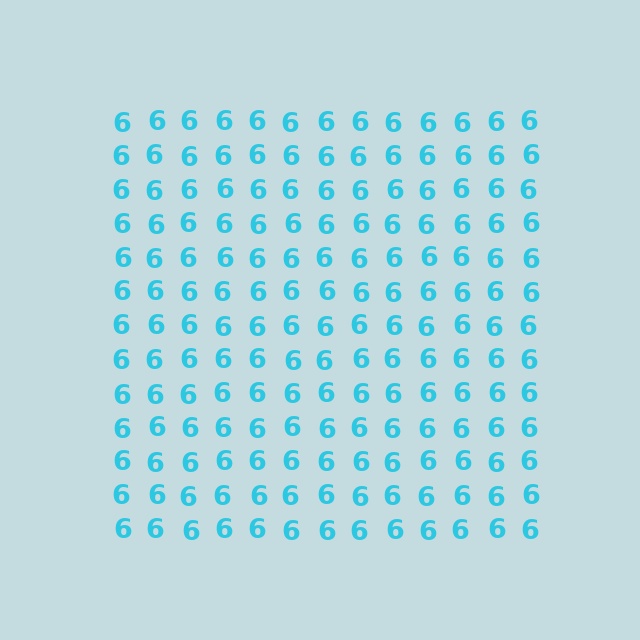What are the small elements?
The small elements are digit 6's.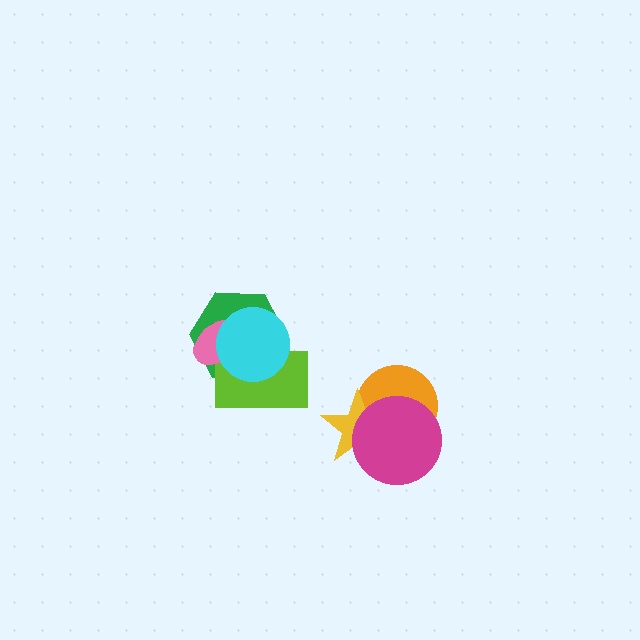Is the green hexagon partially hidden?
Yes, it is partially covered by another shape.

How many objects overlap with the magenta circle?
2 objects overlap with the magenta circle.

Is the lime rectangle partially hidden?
Yes, it is partially covered by another shape.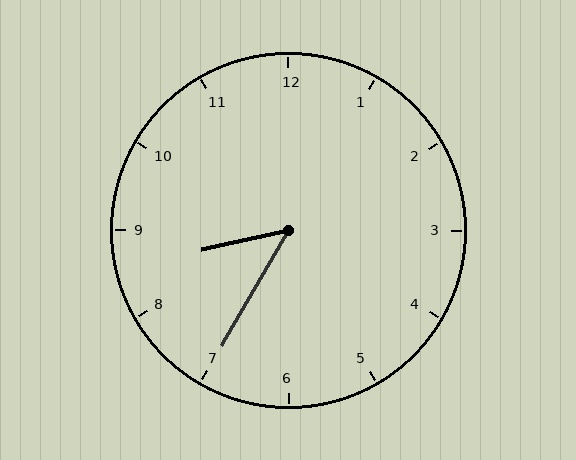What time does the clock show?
8:35.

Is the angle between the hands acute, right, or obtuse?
It is acute.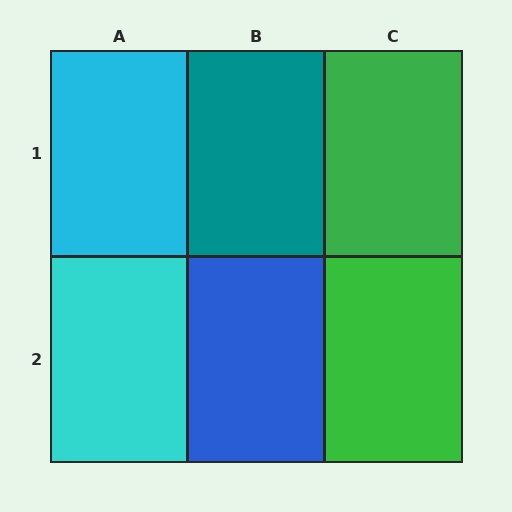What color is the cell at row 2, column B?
Blue.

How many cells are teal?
1 cell is teal.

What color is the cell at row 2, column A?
Cyan.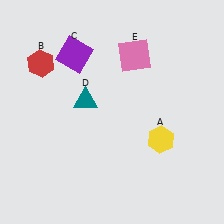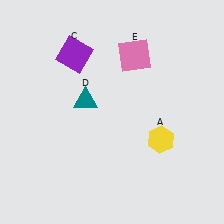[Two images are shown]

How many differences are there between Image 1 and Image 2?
There is 1 difference between the two images.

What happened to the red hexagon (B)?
The red hexagon (B) was removed in Image 2. It was in the top-left area of Image 1.